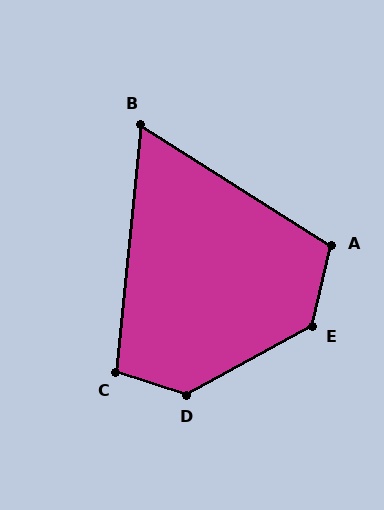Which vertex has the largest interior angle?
D, at approximately 134 degrees.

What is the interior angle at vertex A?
Approximately 109 degrees (obtuse).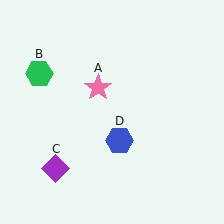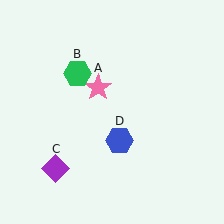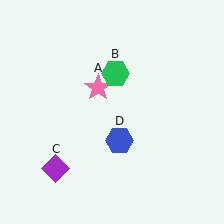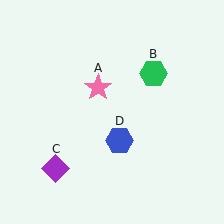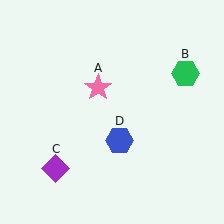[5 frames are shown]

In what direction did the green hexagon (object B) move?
The green hexagon (object B) moved right.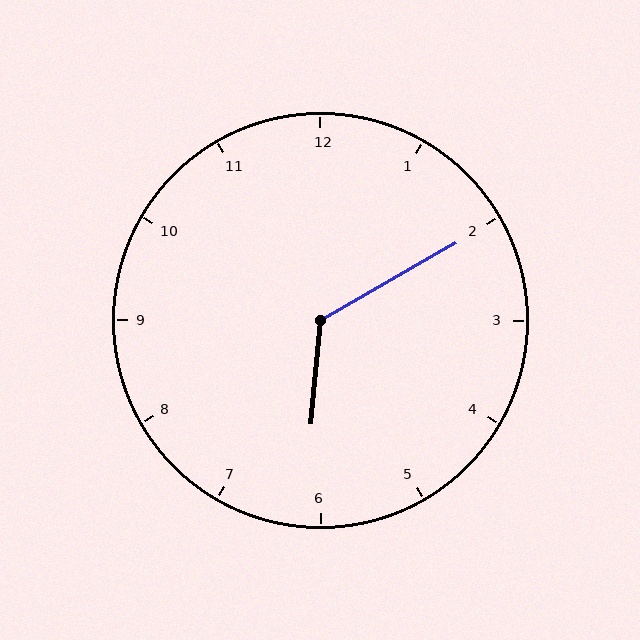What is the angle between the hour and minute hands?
Approximately 125 degrees.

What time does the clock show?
6:10.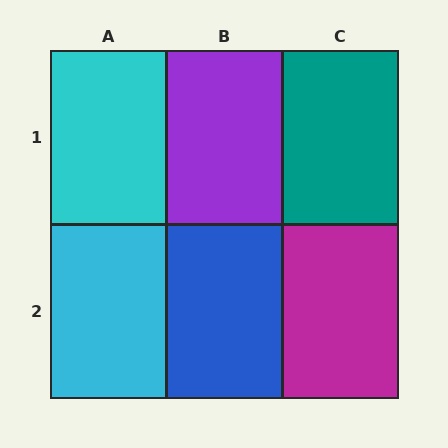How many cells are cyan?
2 cells are cyan.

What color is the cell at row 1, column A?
Cyan.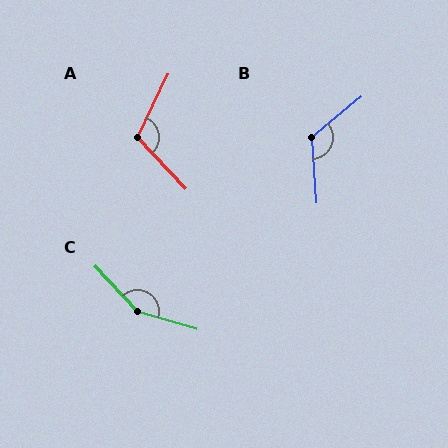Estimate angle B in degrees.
Approximately 126 degrees.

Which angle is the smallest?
A, at approximately 111 degrees.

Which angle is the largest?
C, at approximately 149 degrees.